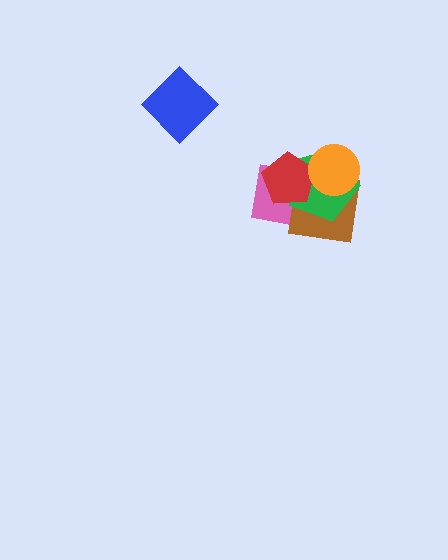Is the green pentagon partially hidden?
Yes, it is partially covered by another shape.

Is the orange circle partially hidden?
No, no other shape covers it.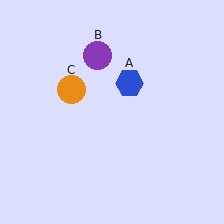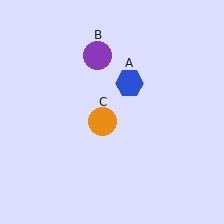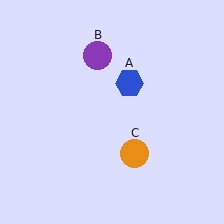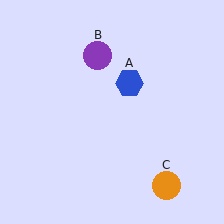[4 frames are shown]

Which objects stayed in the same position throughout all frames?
Blue hexagon (object A) and purple circle (object B) remained stationary.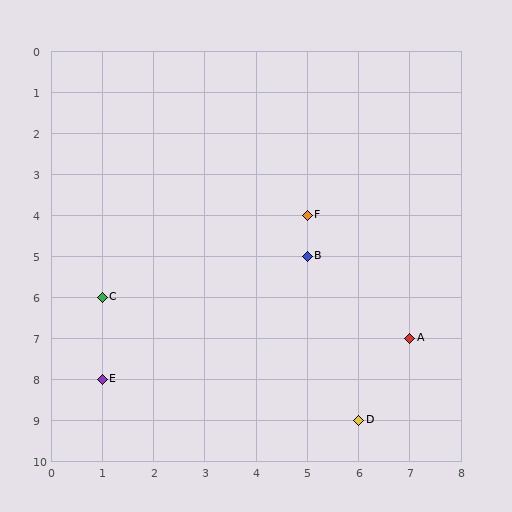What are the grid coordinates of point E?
Point E is at grid coordinates (1, 8).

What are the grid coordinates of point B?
Point B is at grid coordinates (5, 5).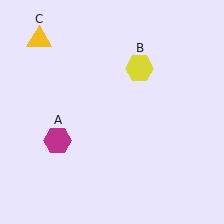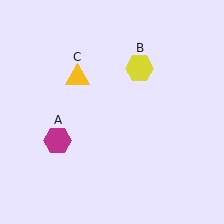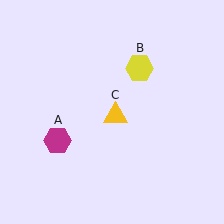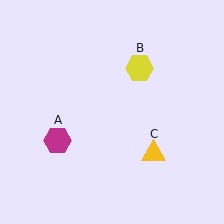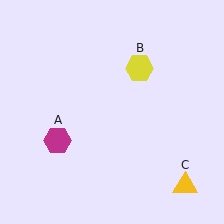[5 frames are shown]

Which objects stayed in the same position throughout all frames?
Magenta hexagon (object A) and yellow hexagon (object B) remained stationary.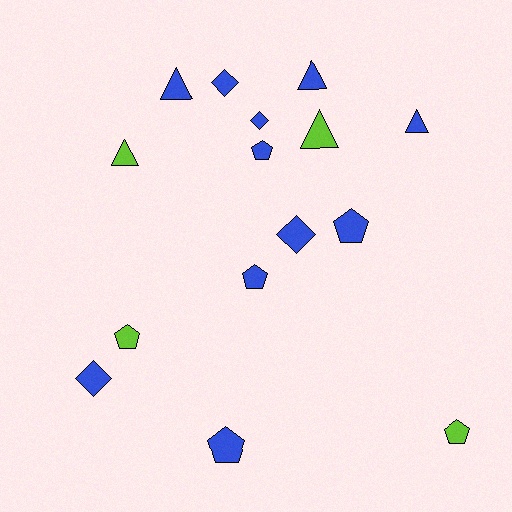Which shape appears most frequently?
Pentagon, with 6 objects.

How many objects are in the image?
There are 15 objects.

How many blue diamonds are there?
There are 4 blue diamonds.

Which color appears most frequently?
Blue, with 11 objects.